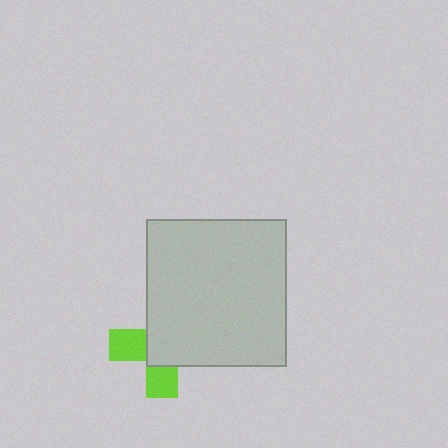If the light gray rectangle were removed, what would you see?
You would see the complete lime cross.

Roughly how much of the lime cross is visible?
A small part of it is visible (roughly 38%).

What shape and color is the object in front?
The object in front is a light gray rectangle.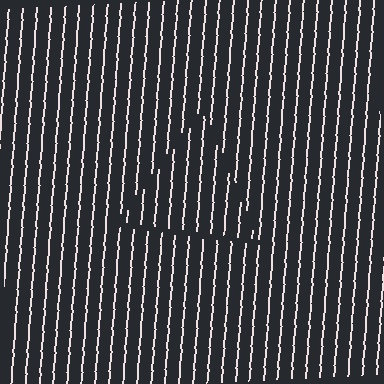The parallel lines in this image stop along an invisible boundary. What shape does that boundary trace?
An illusory triangle. The interior of the shape contains the same grating, shifted by half a period — the contour is defined by the phase discontinuity where line-ends from the inner and outer gratings abut.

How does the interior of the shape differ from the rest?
The interior of the shape contains the same grating, shifted by half a period — the contour is defined by the phase discontinuity where line-ends from the inner and outer gratings abut.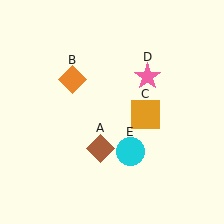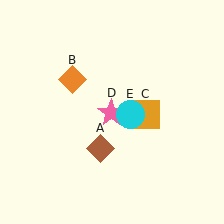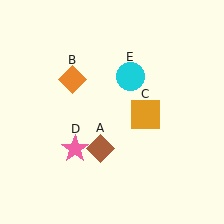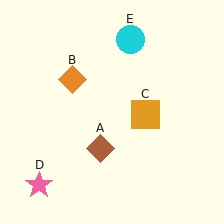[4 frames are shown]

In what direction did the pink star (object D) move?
The pink star (object D) moved down and to the left.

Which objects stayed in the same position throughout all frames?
Brown diamond (object A) and orange diamond (object B) and orange square (object C) remained stationary.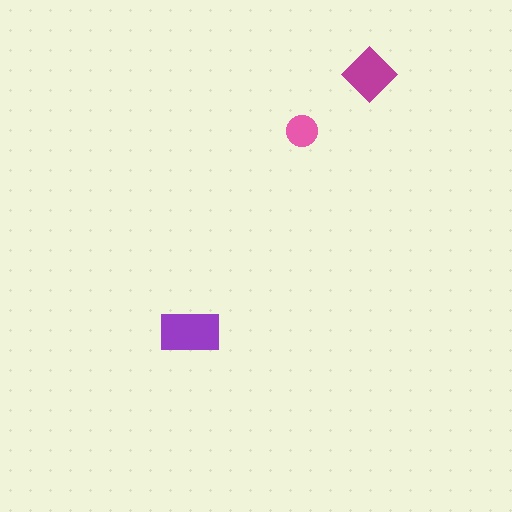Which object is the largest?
The purple rectangle.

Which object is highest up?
The magenta diamond is topmost.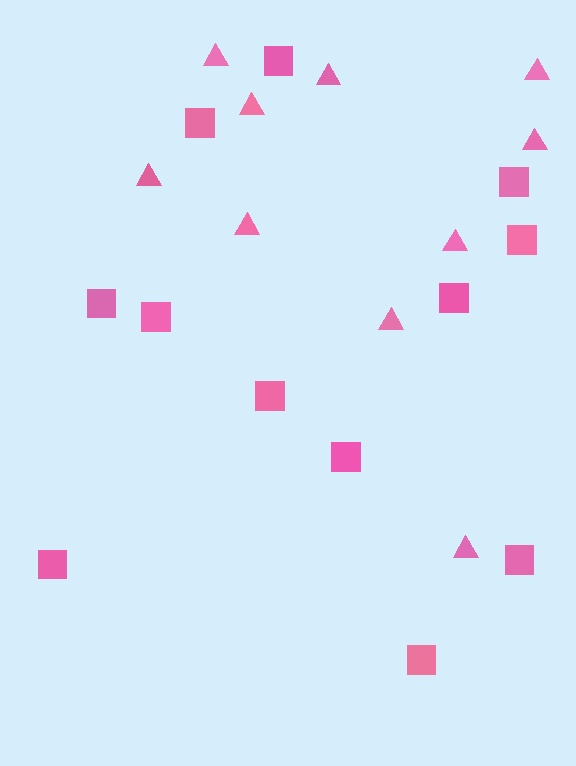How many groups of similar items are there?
There are 2 groups: one group of triangles (10) and one group of squares (12).